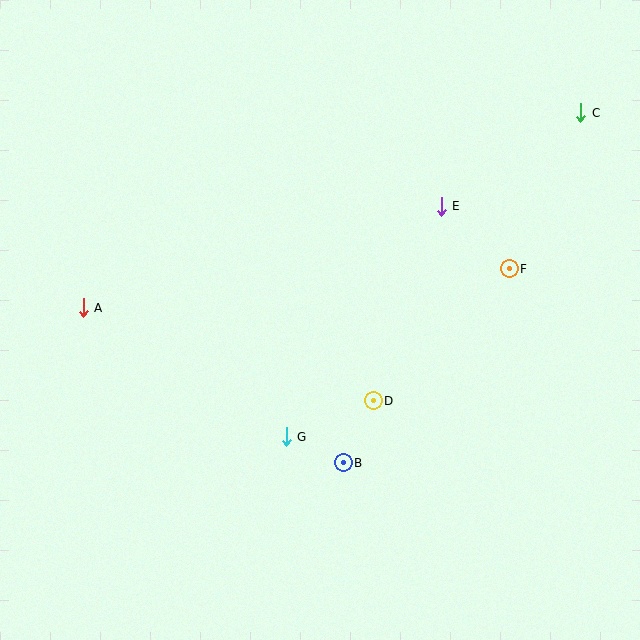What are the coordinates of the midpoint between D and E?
The midpoint between D and E is at (407, 303).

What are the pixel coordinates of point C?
Point C is at (580, 113).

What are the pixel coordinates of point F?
Point F is at (509, 269).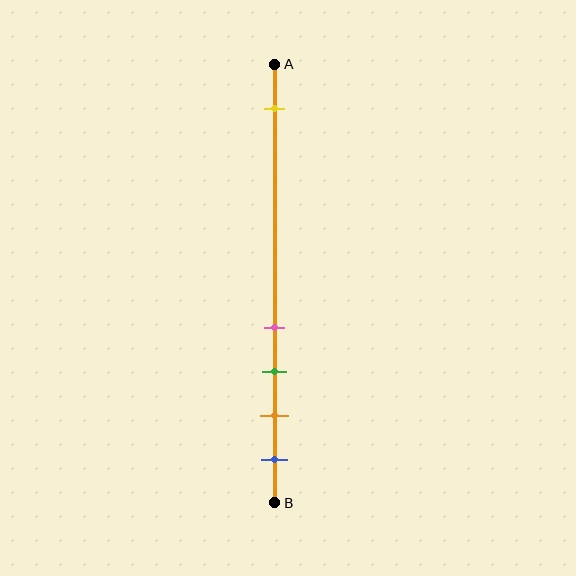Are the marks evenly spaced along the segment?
No, the marks are not evenly spaced.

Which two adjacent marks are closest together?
The pink and green marks are the closest adjacent pair.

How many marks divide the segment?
There are 5 marks dividing the segment.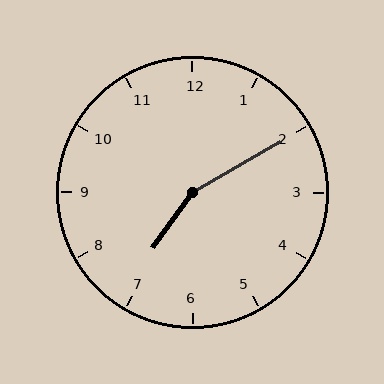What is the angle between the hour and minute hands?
Approximately 155 degrees.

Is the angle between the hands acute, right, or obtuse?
It is obtuse.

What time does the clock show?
7:10.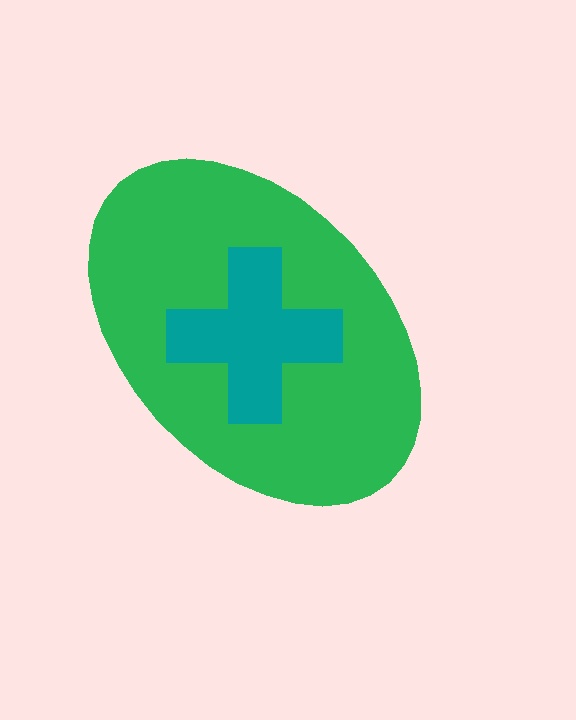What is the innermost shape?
The teal cross.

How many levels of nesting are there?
2.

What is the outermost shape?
The green ellipse.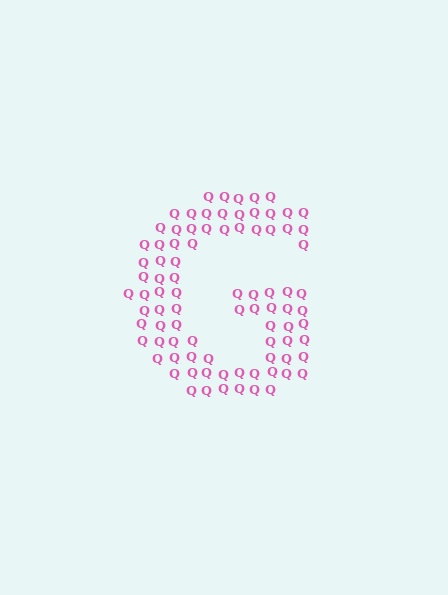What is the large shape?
The large shape is the letter G.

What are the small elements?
The small elements are letter Q's.